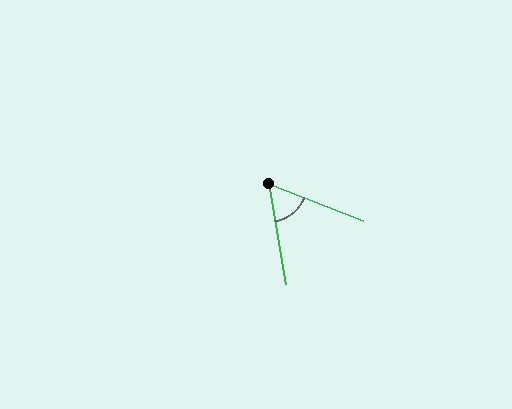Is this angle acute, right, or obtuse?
It is acute.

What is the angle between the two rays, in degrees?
Approximately 59 degrees.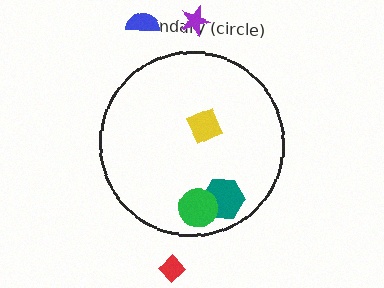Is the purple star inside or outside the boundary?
Outside.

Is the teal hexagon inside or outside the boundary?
Inside.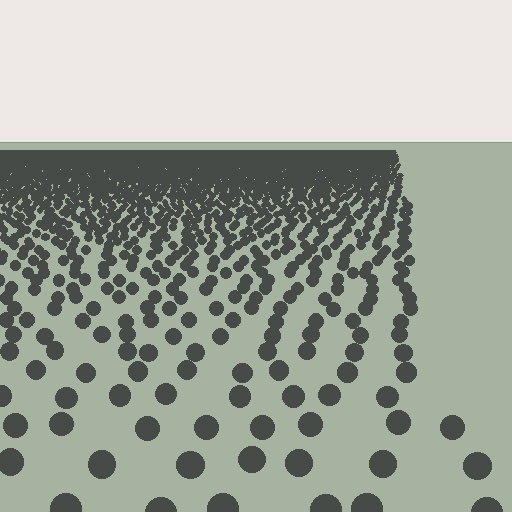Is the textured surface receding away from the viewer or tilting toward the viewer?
The surface is receding away from the viewer. Texture elements get smaller and denser toward the top.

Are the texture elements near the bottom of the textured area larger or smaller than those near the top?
Larger. Near the bottom, elements are closer to the viewer and appear at a bigger on-screen size.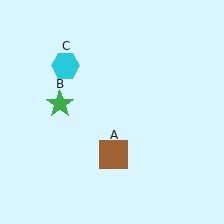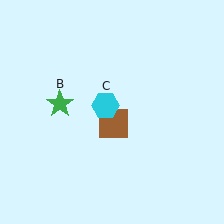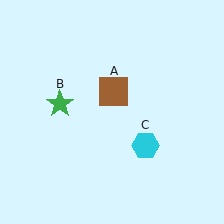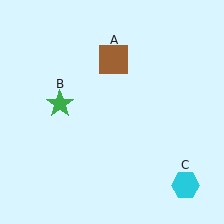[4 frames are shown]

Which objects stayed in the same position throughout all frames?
Green star (object B) remained stationary.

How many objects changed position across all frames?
2 objects changed position: brown square (object A), cyan hexagon (object C).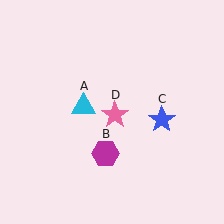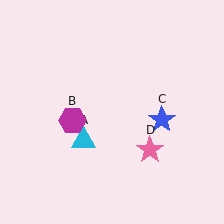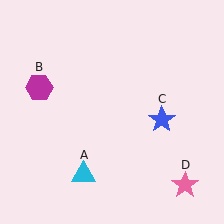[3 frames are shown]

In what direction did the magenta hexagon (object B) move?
The magenta hexagon (object B) moved up and to the left.